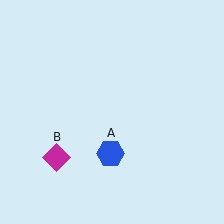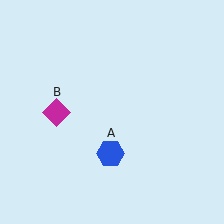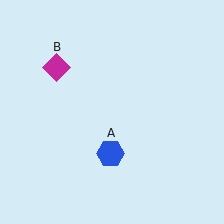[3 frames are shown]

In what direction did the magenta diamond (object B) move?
The magenta diamond (object B) moved up.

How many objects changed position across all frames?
1 object changed position: magenta diamond (object B).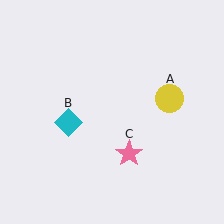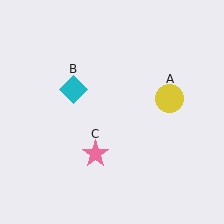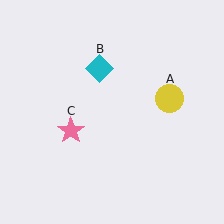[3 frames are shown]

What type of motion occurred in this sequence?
The cyan diamond (object B), pink star (object C) rotated clockwise around the center of the scene.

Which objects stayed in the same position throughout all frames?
Yellow circle (object A) remained stationary.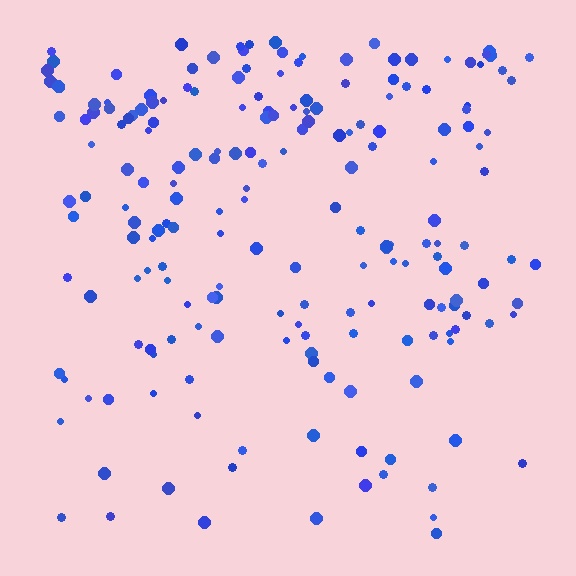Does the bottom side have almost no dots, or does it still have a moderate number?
Still a moderate number, just noticeably fewer than the top.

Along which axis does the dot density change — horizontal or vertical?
Vertical.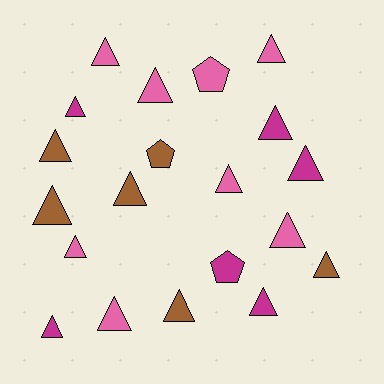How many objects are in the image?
There are 20 objects.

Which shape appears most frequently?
Triangle, with 17 objects.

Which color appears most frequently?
Pink, with 8 objects.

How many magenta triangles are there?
There are 5 magenta triangles.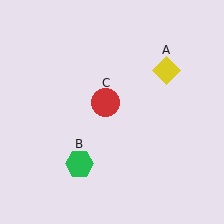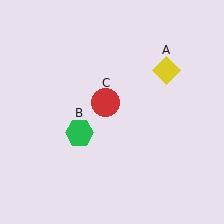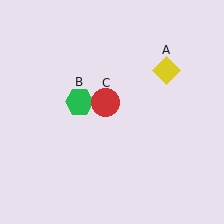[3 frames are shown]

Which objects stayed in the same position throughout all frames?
Yellow diamond (object A) and red circle (object C) remained stationary.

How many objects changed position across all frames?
1 object changed position: green hexagon (object B).